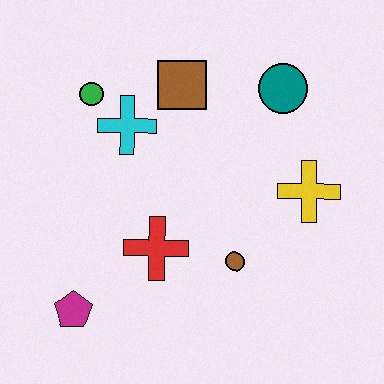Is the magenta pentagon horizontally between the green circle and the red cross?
No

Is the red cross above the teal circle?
No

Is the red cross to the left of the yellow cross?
Yes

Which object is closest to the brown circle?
The red cross is closest to the brown circle.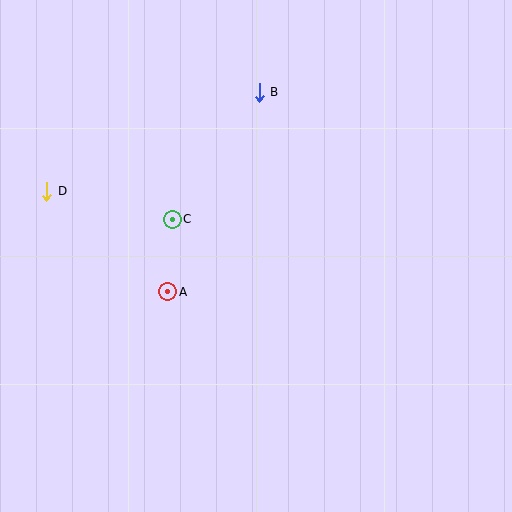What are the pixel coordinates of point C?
Point C is at (172, 219).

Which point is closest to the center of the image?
Point C at (172, 219) is closest to the center.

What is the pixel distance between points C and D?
The distance between C and D is 128 pixels.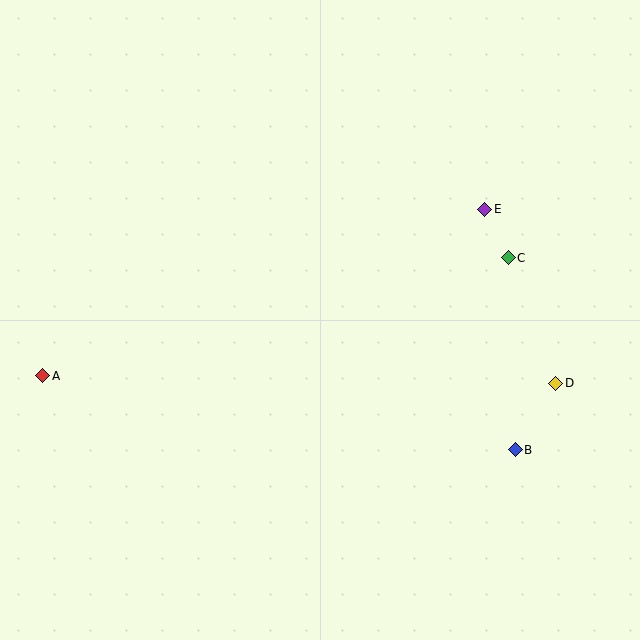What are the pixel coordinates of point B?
Point B is at (515, 450).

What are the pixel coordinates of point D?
Point D is at (556, 383).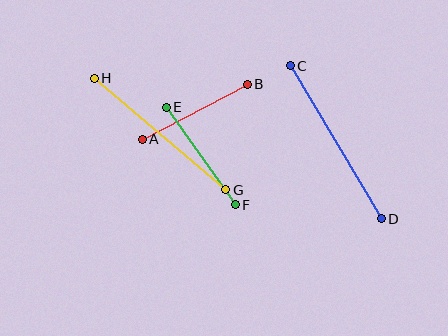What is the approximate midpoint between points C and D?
The midpoint is at approximately (336, 142) pixels.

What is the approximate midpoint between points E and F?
The midpoint is at approximately (201, 156) pixels.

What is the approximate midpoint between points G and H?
The midpoint is at approximately (160, 134) pixels.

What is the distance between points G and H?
The distance is approximately 172 pixels.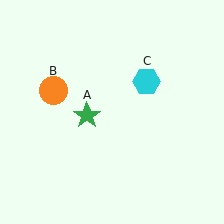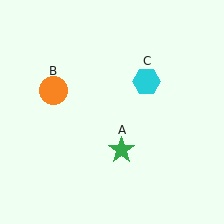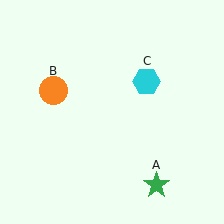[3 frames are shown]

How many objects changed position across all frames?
1 object changed position: green star (object A).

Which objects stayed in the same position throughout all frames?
Orange circle (object B) and cyan hexagon (object C) remained stationary.